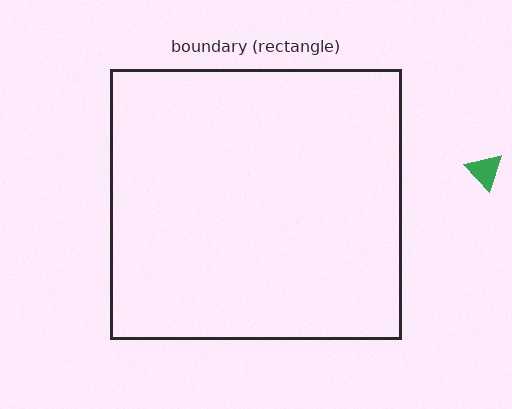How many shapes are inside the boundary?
0 inside, 1 outside.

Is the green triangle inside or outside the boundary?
Outside.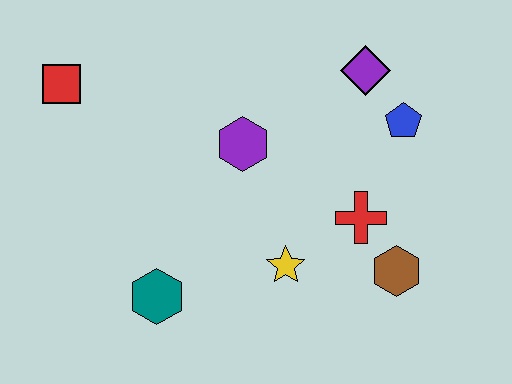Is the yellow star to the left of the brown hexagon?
Yes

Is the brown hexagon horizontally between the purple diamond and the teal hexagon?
No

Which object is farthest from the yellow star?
The red square is farthest from the yellow star.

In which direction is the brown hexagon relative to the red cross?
The brown hexagon is below the red cross.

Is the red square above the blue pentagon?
Yes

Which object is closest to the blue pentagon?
The purple diamond is closest to the blue pentagon.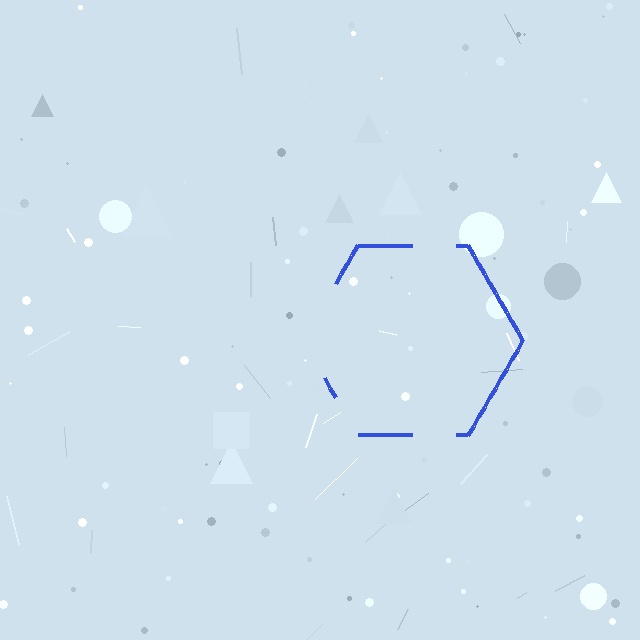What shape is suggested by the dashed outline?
The dashed outline suggests a hexagon.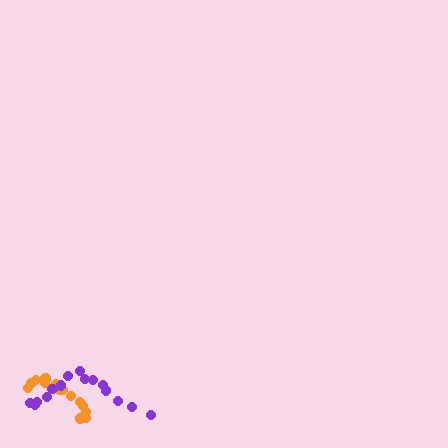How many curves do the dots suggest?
There are 2 distinct paths.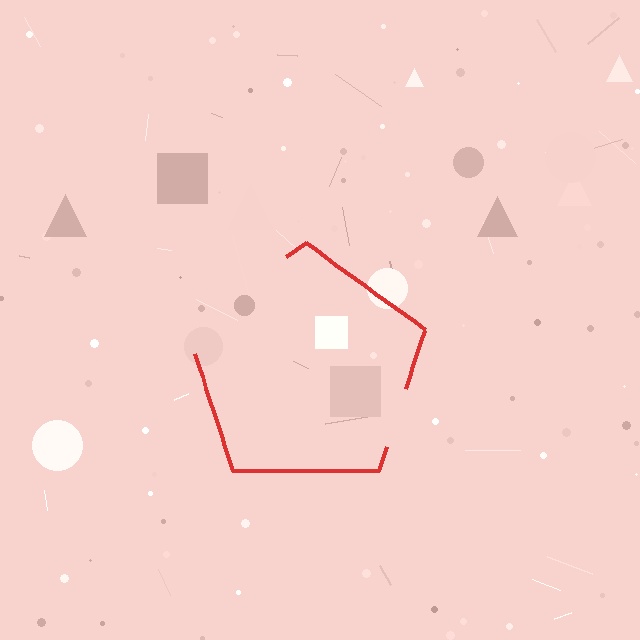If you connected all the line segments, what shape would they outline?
They would outline a pentagon.